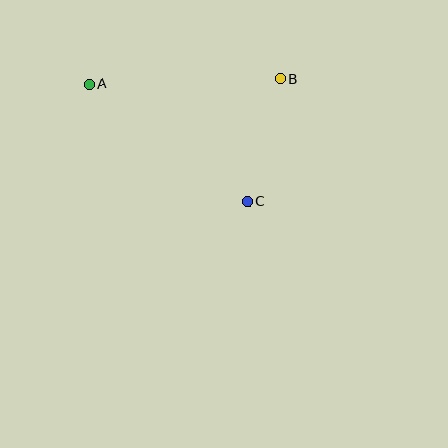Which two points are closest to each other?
Points B and C are closest to each other.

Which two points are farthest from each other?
Points A and C are farthest from each other.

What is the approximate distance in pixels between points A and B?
The distance between A and B is approximately 191 pixels.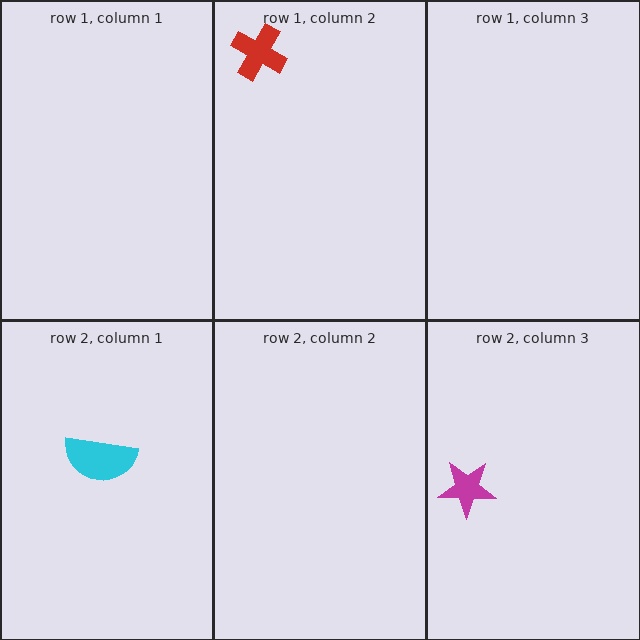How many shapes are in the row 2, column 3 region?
1.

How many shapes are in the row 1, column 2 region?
1.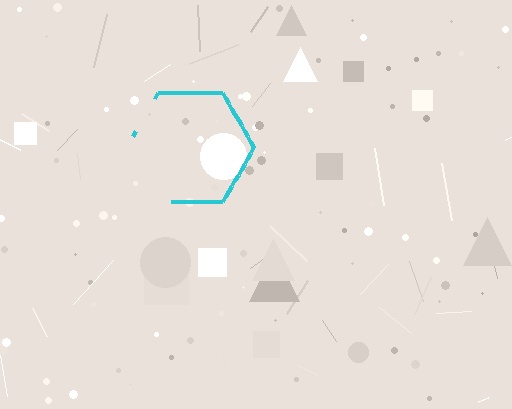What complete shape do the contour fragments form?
The contour fragments form a hexagon.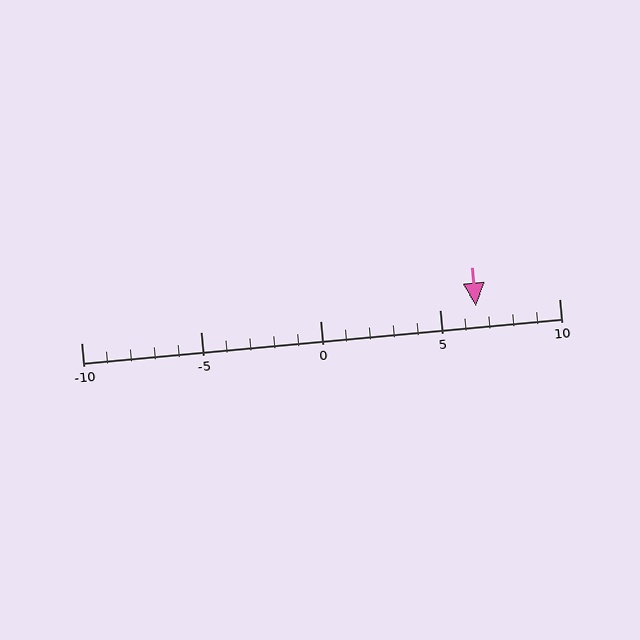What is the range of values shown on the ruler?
The ruler shows values from -10 to 10.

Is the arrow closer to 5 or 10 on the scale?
The arrow is closer to 5.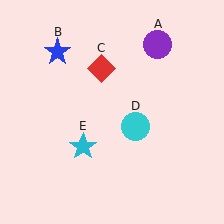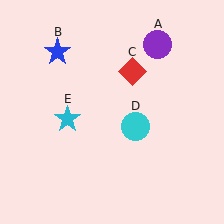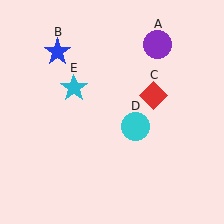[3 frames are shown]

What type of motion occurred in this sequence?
The red diamond (object C), cyan star (object E) rotated clockwise around the center of the scene.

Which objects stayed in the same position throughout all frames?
Purple circle (object A) and blue star (object B) and cyan circle (object D) remained stationary.